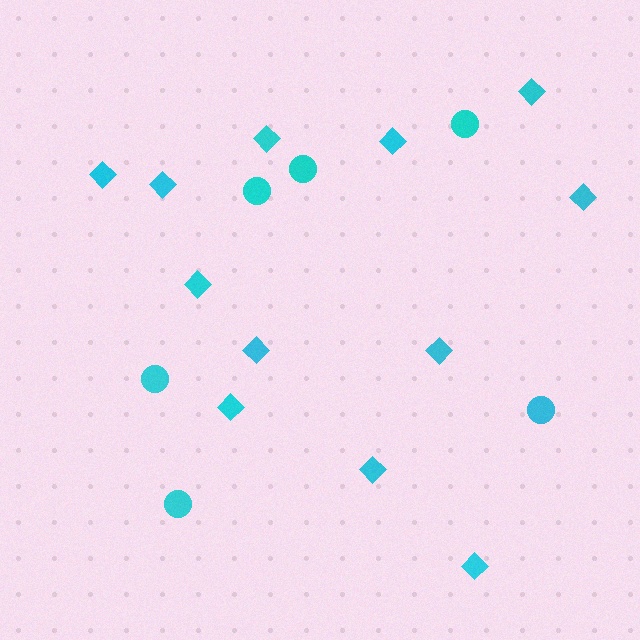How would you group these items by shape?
There are 2 groups: one group of diamonds (12) and one group of circles (6).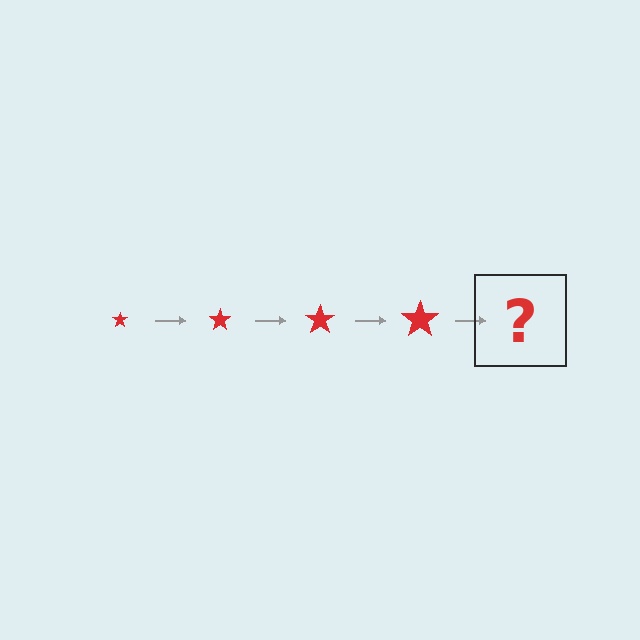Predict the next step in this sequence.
The next step is a red star, larger than the previous one.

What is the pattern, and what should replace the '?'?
The pattern is that the star gets progressively larger each step. The '?' should be a red star, larger than the previous one.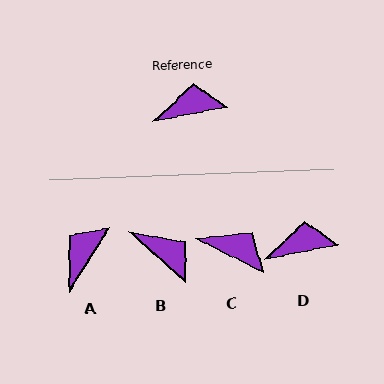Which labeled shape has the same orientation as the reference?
D.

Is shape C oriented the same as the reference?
No, it is off by about 39 degrees.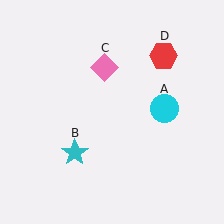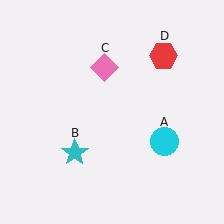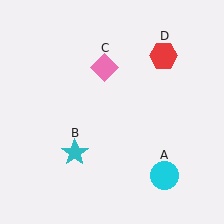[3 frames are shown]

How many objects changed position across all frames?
1 object changed position: cyan circle (object A).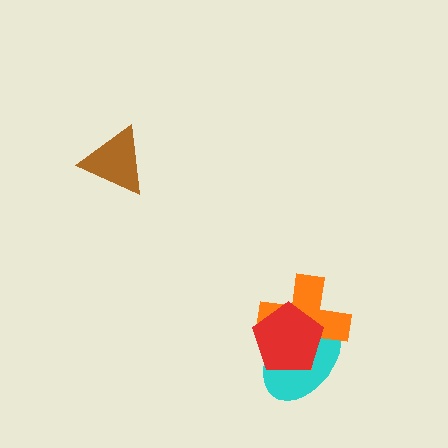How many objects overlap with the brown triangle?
0 objects overlap with the brown triangle.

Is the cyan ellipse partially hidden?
Yes, it is partially covered by another shape.